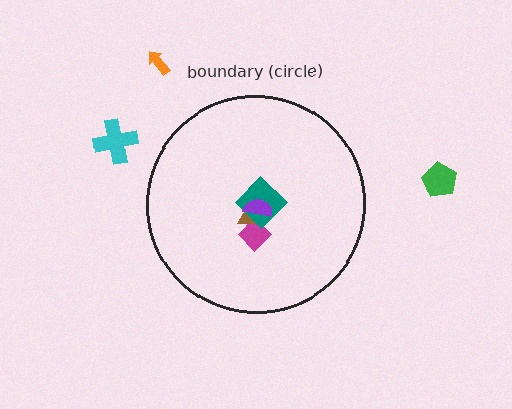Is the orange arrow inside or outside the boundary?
Outside.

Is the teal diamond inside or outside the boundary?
Inside.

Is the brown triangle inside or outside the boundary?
Inside.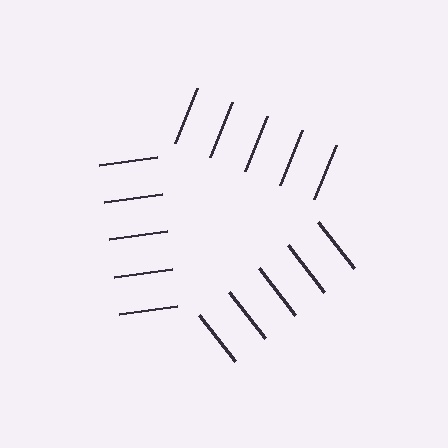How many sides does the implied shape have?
3 sides — the line-ends trace a triangle.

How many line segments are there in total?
15 — 5 along each of the 3 edges.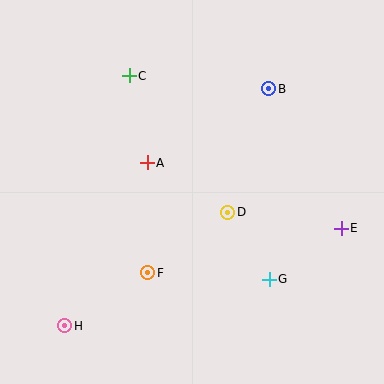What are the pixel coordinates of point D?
Point D is at (228, 212).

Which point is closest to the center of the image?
Point D at (228, 212) is closest to the center.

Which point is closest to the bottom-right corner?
Point G is closest to the bottom-right corner.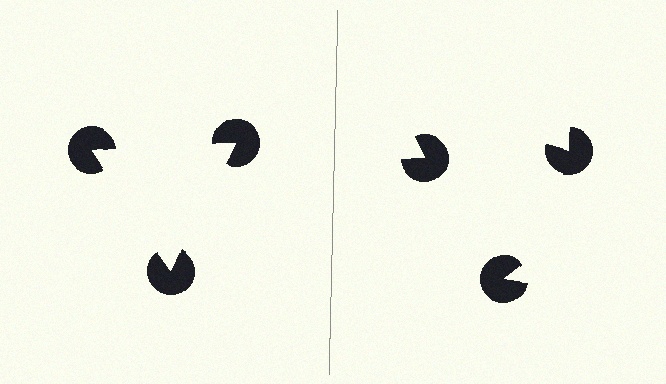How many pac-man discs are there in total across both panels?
6 — 3 on each side.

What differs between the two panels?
The pac-man discs are positioned identically on both sides; only the wedge orientations differ. On the left they align to a triangle; on the right they are misaligned.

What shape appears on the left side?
An illusory triangle.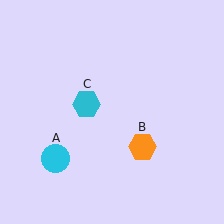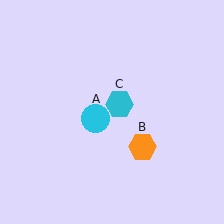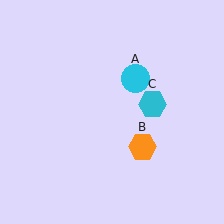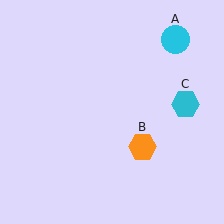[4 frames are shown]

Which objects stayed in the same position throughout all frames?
Orange hexagon (object B) remained stationary.